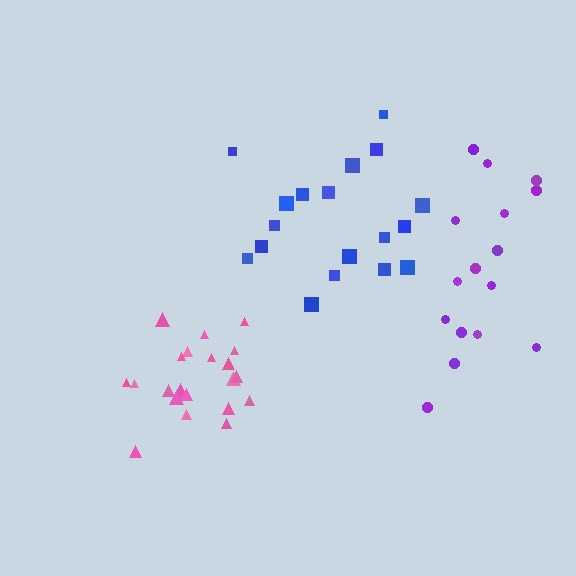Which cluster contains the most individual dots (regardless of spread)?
Pink (22).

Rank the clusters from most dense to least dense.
pink, blue, purple.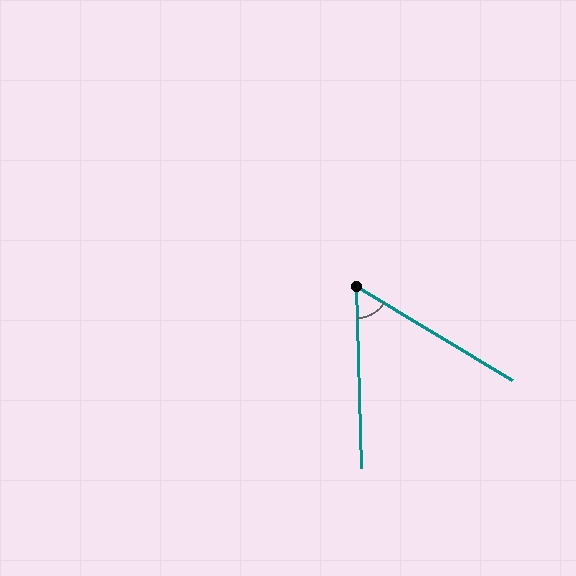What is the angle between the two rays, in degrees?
Approximately 58 degrees.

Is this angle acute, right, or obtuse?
It is acute.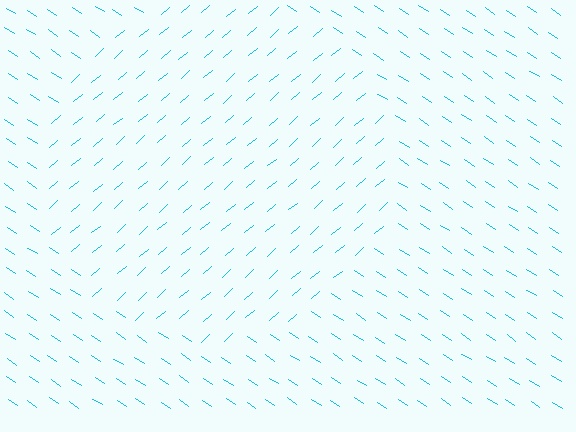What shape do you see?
I see a circle.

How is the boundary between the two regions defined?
The boundary is defined purely by a change in line orientation (approximately 75 degrees difference). All lines are the same color and thickness.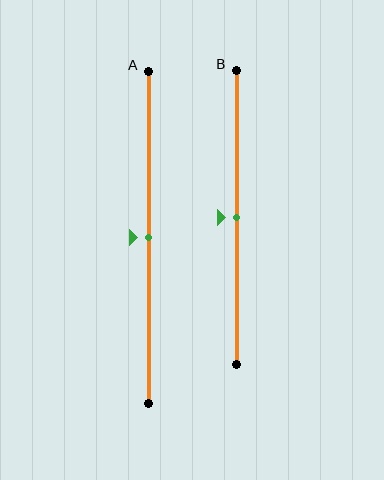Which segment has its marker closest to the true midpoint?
Segment A has its marker closest to the true midpoint.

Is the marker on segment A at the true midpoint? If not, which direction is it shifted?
Yes, the marker on segment A is at the true midpoint.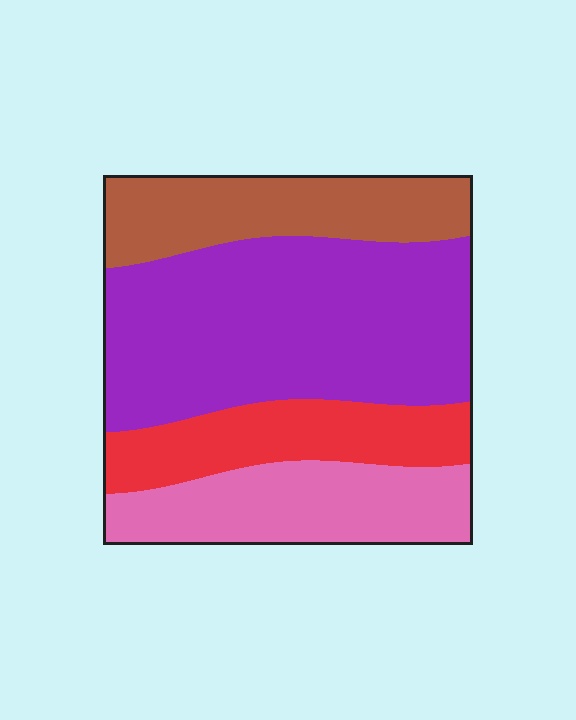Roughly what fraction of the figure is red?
Red covers around 15% of the figure.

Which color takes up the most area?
Purple, at roughly 45%.